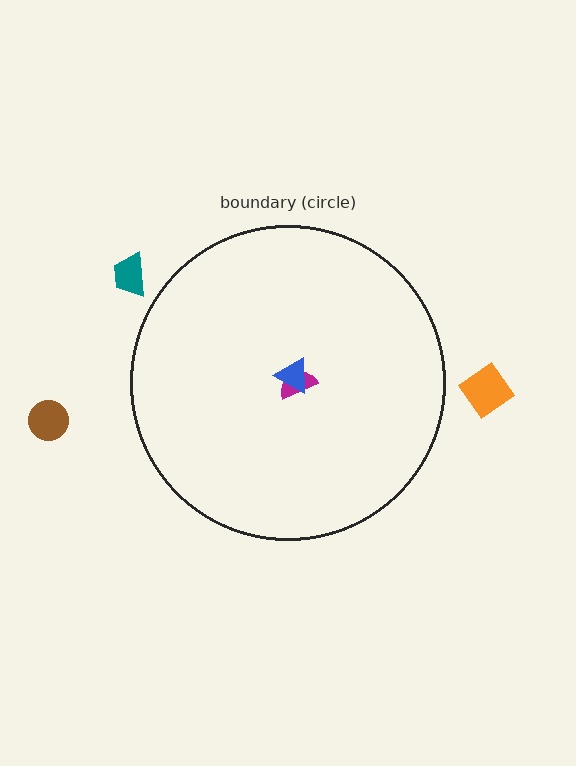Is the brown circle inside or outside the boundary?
Outside.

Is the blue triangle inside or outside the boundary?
Inside.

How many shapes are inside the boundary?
2 inside, 3 outside.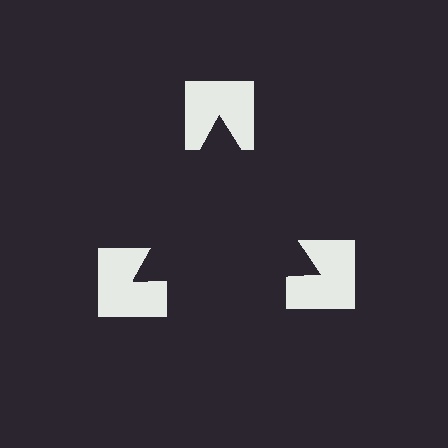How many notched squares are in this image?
There are 3 — one at each vertex of the illusory triangle.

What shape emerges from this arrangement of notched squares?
An illusory triangle — its edges are inferred from the aligned wedge cuts in the notched squares, not physically drawn.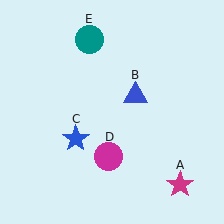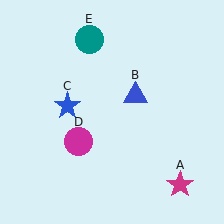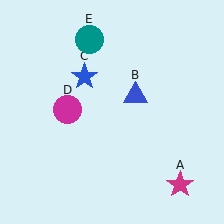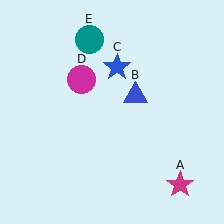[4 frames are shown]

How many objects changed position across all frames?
2 objects changed position: blue star (object C), magenta circle (object D).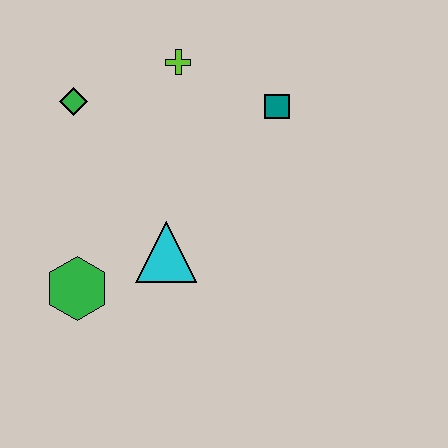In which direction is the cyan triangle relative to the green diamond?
The cyan triangle is below the green diamond.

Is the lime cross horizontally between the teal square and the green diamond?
Yes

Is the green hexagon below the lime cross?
Yes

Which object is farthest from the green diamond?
The teal square is farthest from the green diamond.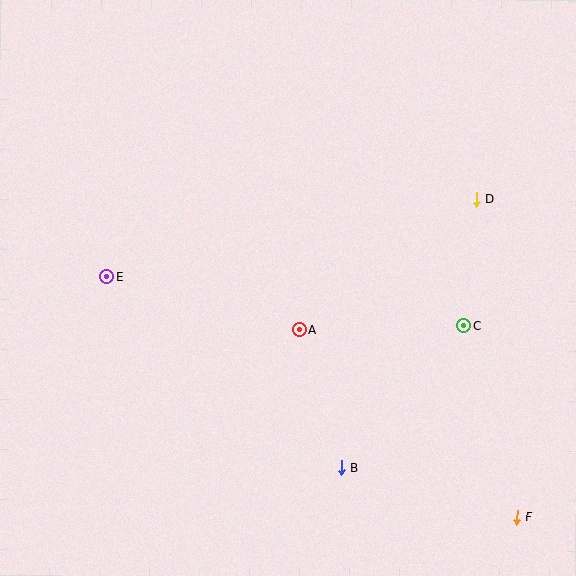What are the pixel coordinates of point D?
Point D is at (477, 200).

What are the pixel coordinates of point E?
Point E is at (107, 277).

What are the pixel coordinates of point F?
Point F is at (517, 517).